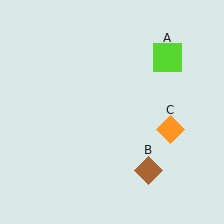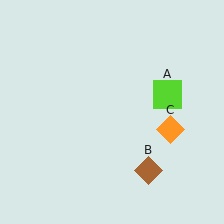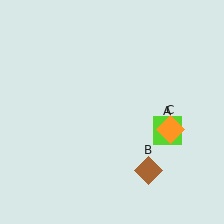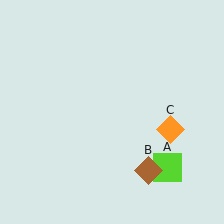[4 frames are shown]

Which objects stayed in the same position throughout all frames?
Brown diamond (object B) and orange diamond (object C) remained stationary.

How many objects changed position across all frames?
1 object changed position: lime square (object A).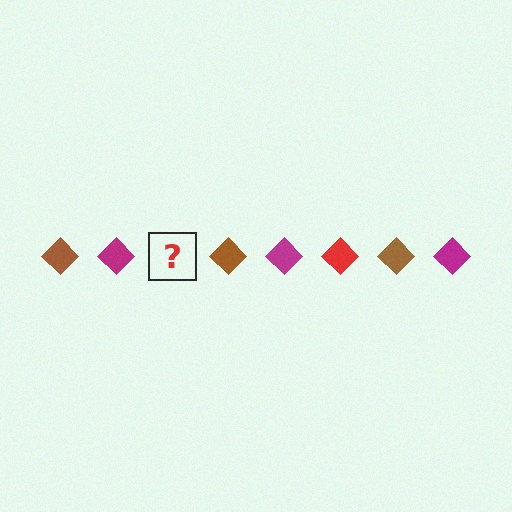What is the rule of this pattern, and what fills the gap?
The rule is that the pattern cycles through brown, magenta, red diamonds. The gap should be filled with a red diamond.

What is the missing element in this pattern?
The missing element is a red diamond.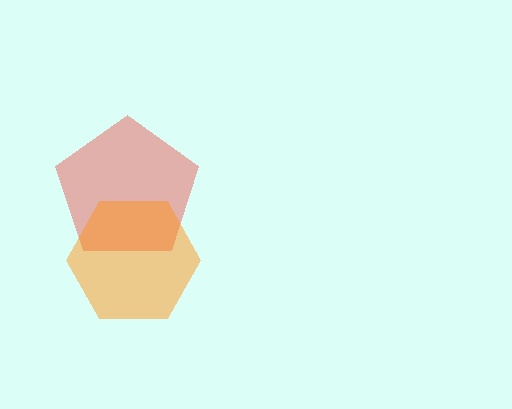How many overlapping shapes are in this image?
There are 2 overlapping shapes in the image.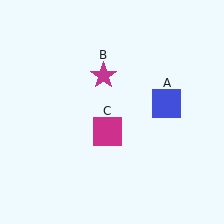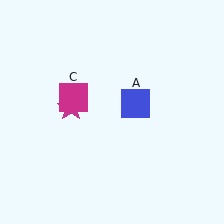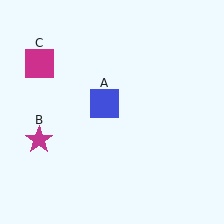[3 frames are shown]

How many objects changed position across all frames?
3 objects changed position: blue square (object A), magenta star (object B), magenta square (object C).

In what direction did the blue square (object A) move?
The blue square (object A) moved left.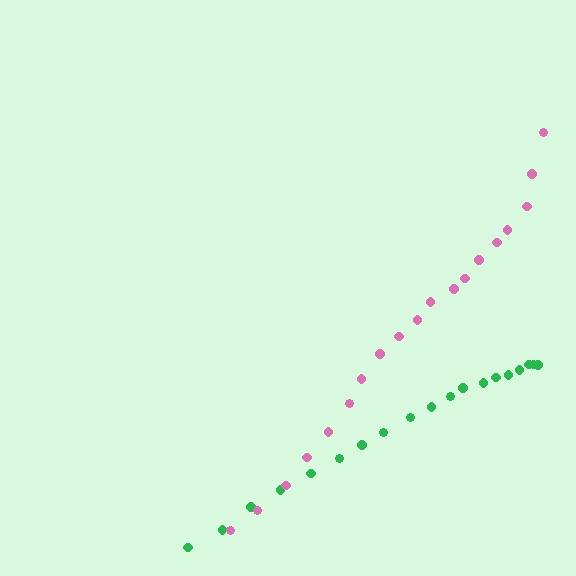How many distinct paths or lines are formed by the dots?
There are 2 distinct paths.